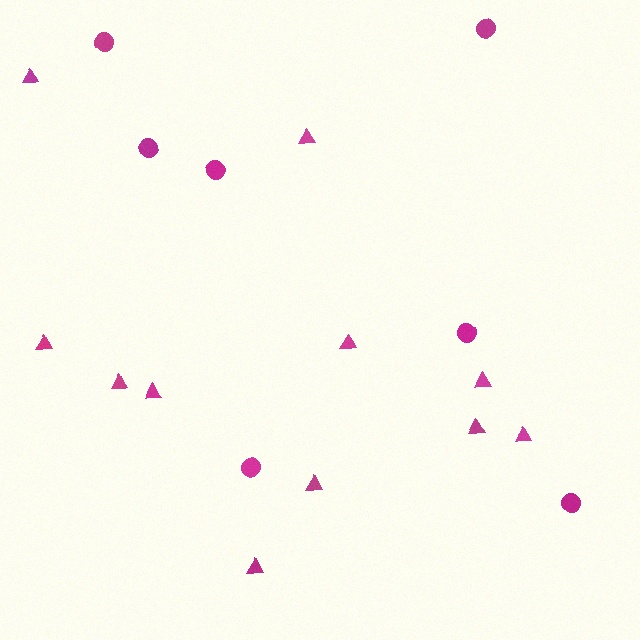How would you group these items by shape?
There are 2 groups: one group of circles (7) and one group of triangles (11).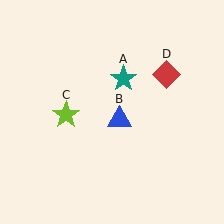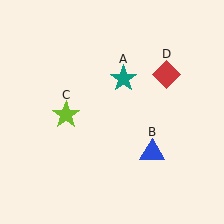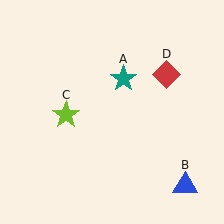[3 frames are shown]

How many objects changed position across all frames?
1 object changed position: blue triangle (object B).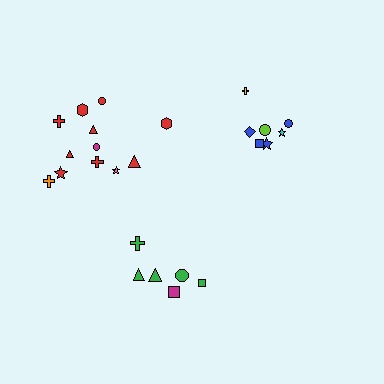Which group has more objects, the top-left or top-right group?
The top-left group.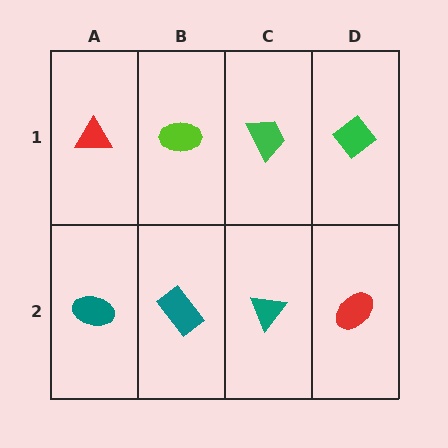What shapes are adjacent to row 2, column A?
A red triangle (row 1, column A), a teal rectangle (row 2, column B).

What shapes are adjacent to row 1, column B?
A teal rectangle (row 2, column B), a red triangle (row 1, column A), a green trapezoid (row 1, column C).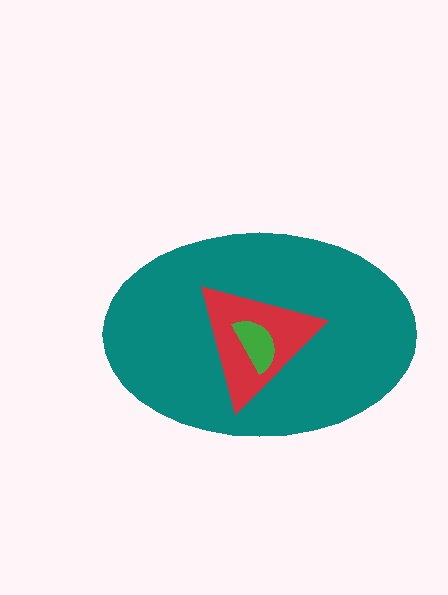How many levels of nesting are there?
3.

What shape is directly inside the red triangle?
The green semicircle.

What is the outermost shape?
The teal ellipse.